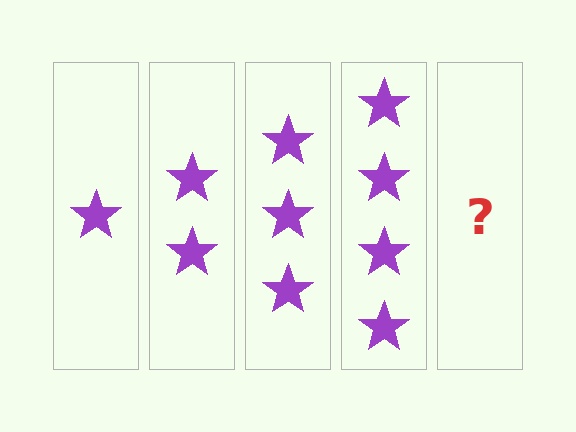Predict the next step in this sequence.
The next step is 5 stars.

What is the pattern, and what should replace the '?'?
The pattern is that each step adds one more star. The '?' should be 5 stars.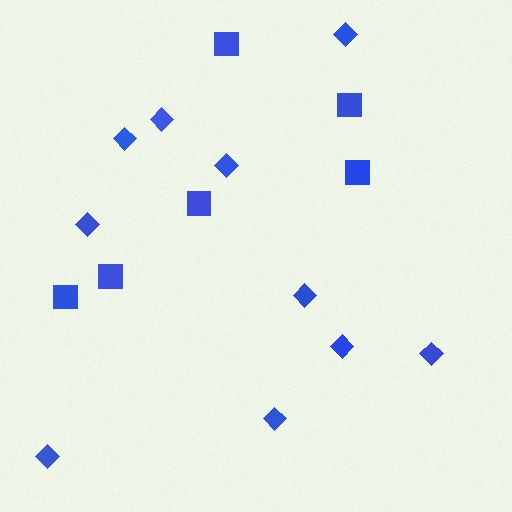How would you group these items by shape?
There are 2 groups: one group of squares (6) and one group of diamonds (10).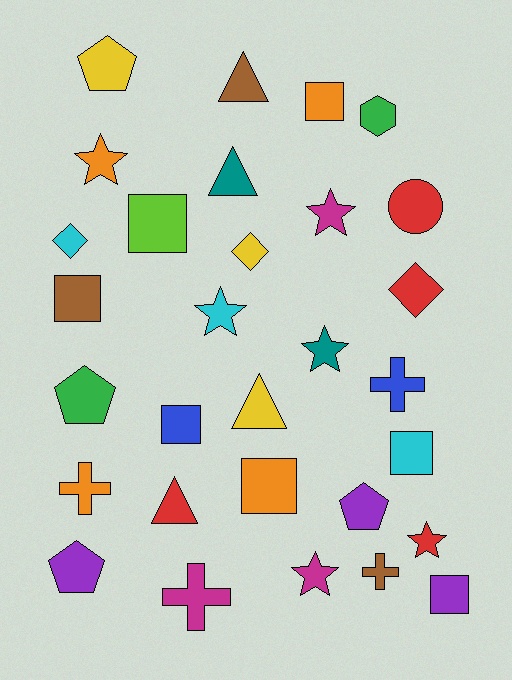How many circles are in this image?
There is 1 circle.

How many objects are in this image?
There are 30 objects.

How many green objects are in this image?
There are 2 green objects.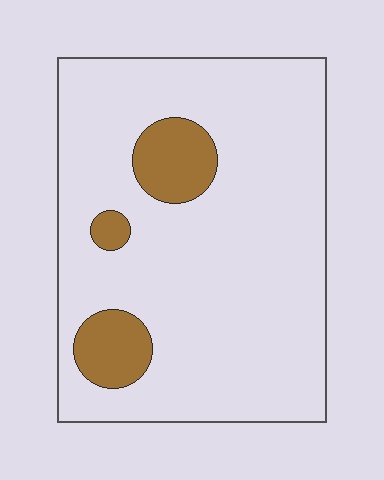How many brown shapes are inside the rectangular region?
3.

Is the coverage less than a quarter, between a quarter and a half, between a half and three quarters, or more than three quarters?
Less than a quarter.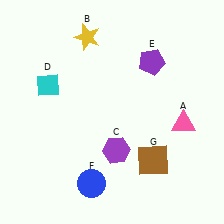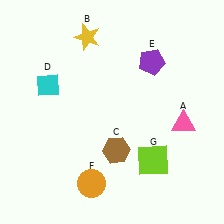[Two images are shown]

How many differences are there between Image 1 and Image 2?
There are 3 differences between the two images.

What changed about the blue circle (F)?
In Image 1, F is blue. In Image 2, it changed to orange.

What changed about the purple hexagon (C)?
In Image 1, C is purple. In Image 2, it changed to brown.